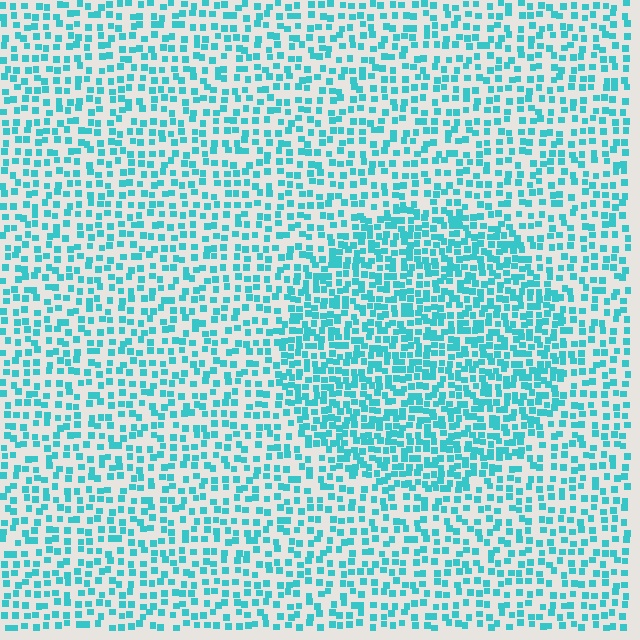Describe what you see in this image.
The image contains small cyan elements arranged at two different densities. A circle-shaped region is visible where the elements are more densely packed than the surrounding area.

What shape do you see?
I see a circle.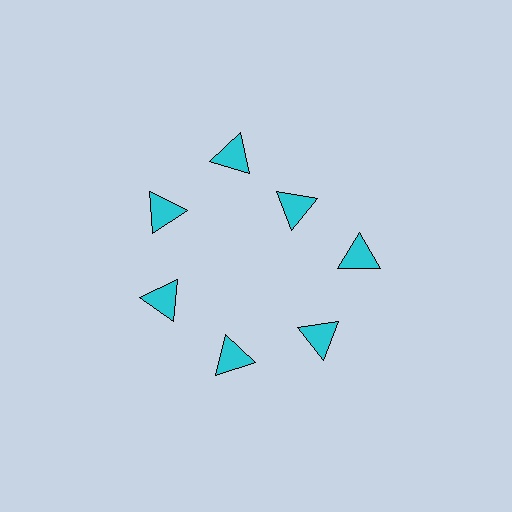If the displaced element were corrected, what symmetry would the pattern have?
It would have 7-fold rotational symmetry — the pattern would map onto itself every 51 degrees.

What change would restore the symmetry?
The symmetry would be restored by moving it outward, back onto the ring so that all 7 triangles sit at equal angles and equal distance from the center.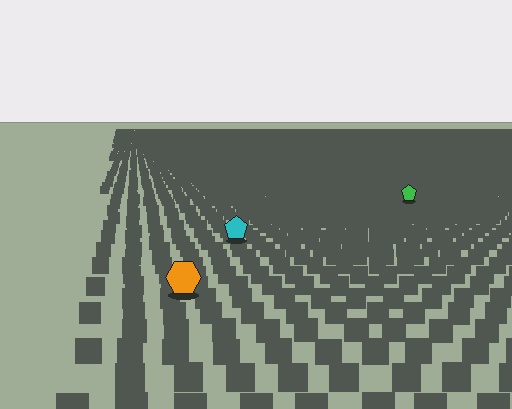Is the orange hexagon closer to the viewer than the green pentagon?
Yes. The orange hexagon is closer — you can tell from the texture gradient: the ground texture is coarser near it.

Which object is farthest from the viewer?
The green pentagon is farthest from the viewer. It appears smaller and the ground texture around it is denser.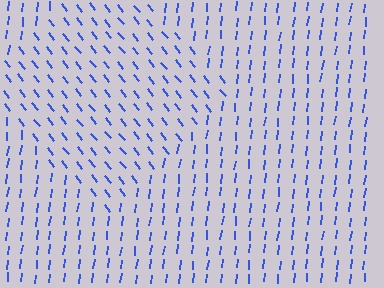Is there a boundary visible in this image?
Yes, there is a texture boundary formed by a change in line orientation.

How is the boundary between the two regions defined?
The boundary is defined purely by a change in line orientation (approximately 45 degrees difference). All lines are the same color and thickness.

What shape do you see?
I see a diamond.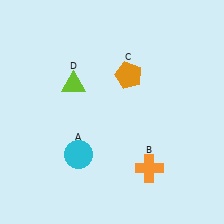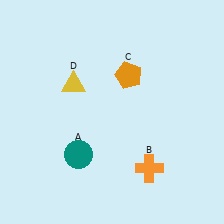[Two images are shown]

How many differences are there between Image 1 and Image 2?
There are 2 differences between the two images.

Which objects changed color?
A changed from cyan to teal. D changed from lime to yellow.